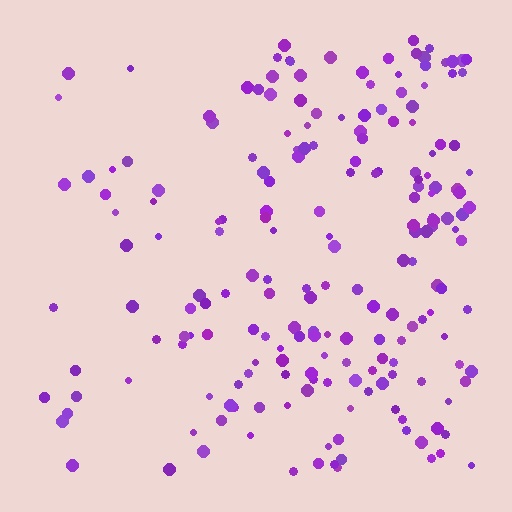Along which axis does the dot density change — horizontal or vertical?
Horizontal.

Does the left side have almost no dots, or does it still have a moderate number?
Still a moderate number, just noticeably fewer than the right.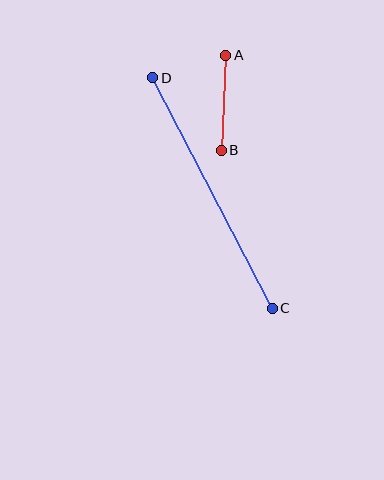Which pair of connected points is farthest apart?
Points C and D are farthest apart.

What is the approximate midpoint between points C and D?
The midpoint is at approximately (213, 193) pixels.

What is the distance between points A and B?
The distance is approximately 95 pixels.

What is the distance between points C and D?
The distance is approximately 260 pixels.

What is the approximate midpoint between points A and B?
The midpoint is at approximately (224, 103) pixels.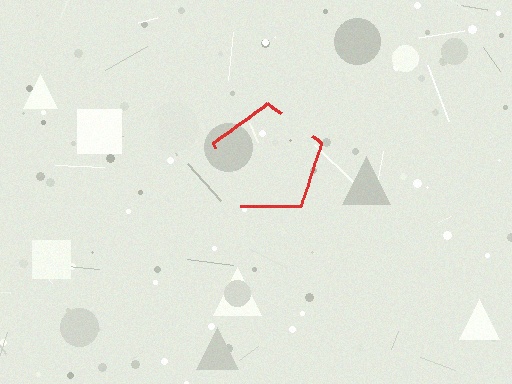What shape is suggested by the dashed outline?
The dashed outline suggests a pentagon.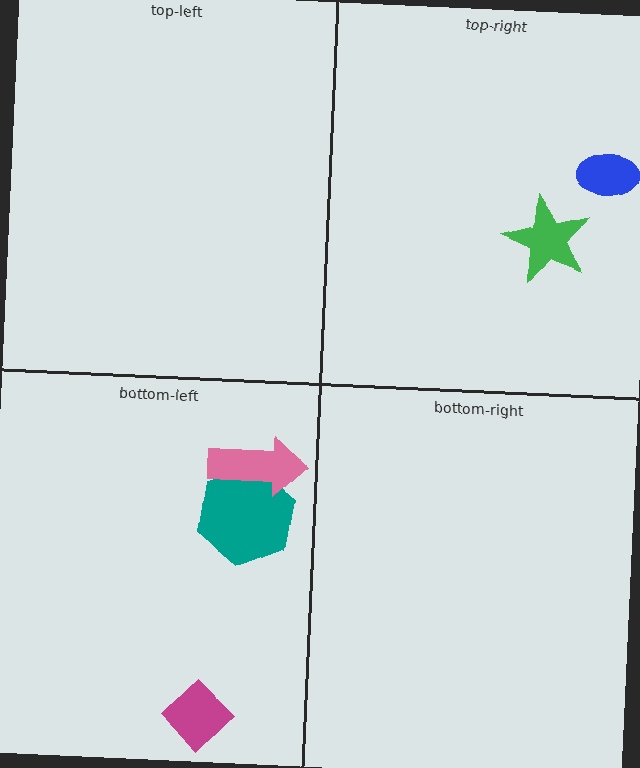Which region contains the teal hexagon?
The bottom-left region.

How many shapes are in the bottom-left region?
3.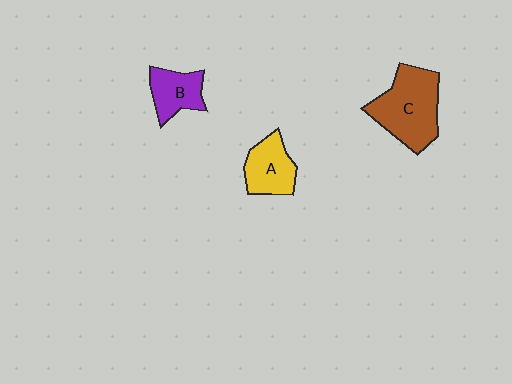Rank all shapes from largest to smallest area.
From largest to smallest: C (brown), A (yellow), B (purple).